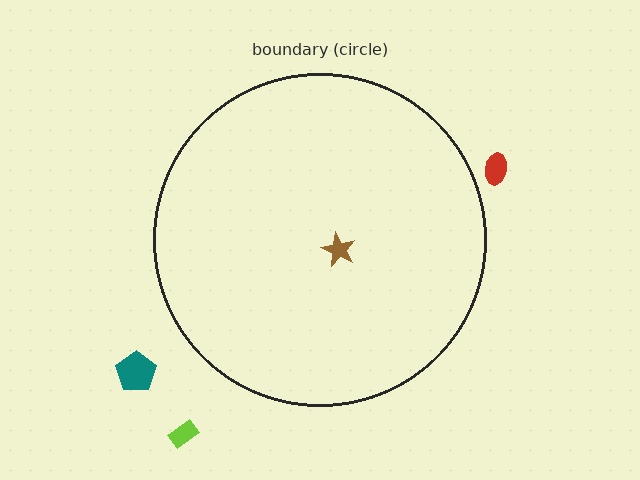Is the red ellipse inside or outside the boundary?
Outside.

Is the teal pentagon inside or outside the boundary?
Outside.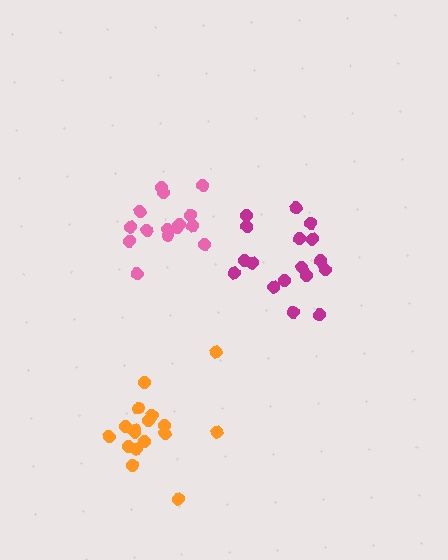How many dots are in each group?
Group 1: 17 dots, Group 2: 17 dots, Group 3: 15 dots (49 total).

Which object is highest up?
The pink cluster is topmost.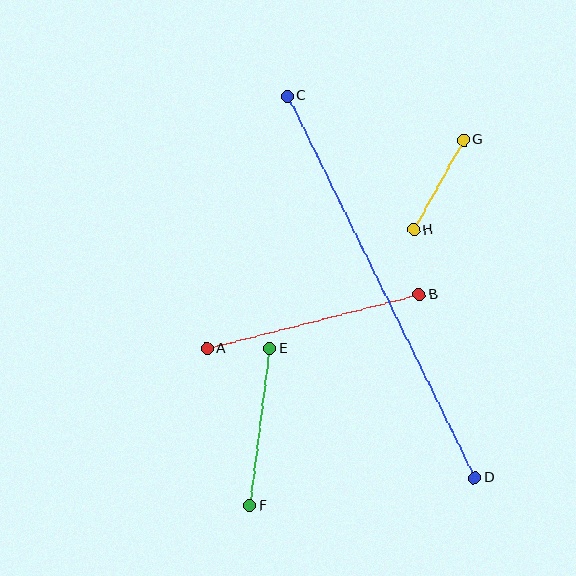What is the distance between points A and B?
The distance is approximately 219 pixels.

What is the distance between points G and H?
The distance is approximately 103 pixels.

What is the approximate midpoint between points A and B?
The midpoint is at approximately (313, 322) pixels.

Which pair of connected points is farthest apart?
Points C and D are farthest apart.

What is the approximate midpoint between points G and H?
The midpoint is at approximately (439, 185) pixels.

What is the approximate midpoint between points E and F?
The midpoint is at approximately (260, 427) pixels.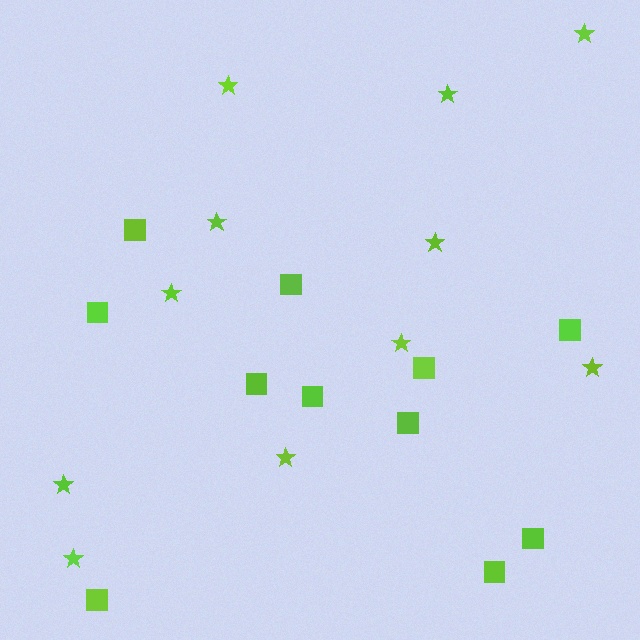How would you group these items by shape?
There are 2 groups: one group of stars (11) and one group of squares (11).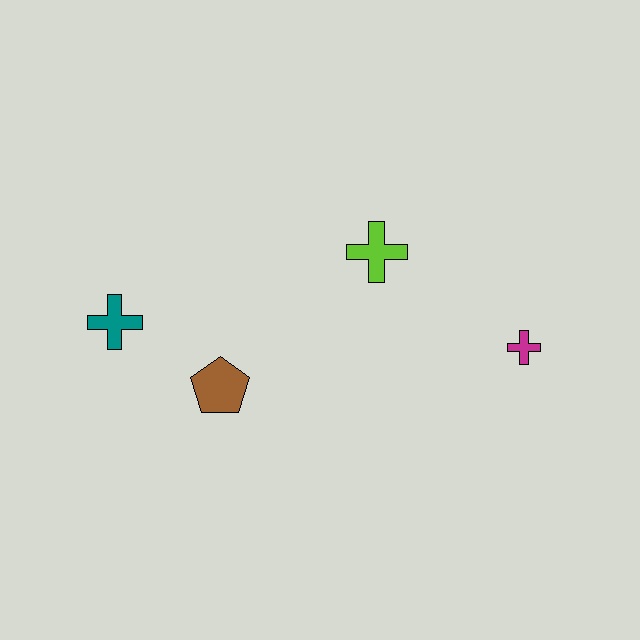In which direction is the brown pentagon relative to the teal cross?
The brown pentagon is to the right of the teal cross.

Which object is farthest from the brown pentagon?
The magenta cross is farthest from the brown pentagon.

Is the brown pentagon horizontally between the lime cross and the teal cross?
Yes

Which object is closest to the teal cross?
The brown pentagon is closest to the teal cross.